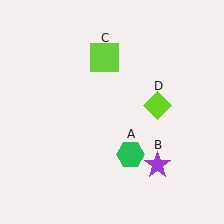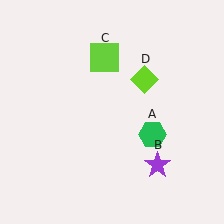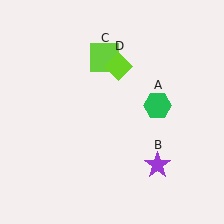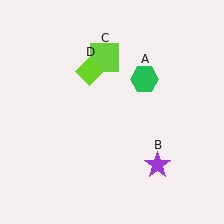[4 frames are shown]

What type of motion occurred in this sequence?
The green hexagon (object A), lime diamond (object D) rotated counterclockwise around the center of the scene.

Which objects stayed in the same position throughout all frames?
Purple star (object B) and lime square (object C) remained stationary.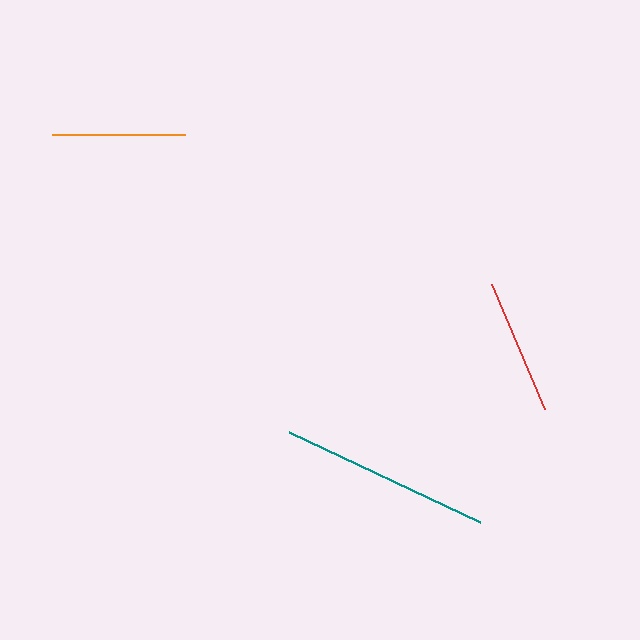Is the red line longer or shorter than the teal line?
The teal line is longer than the red line.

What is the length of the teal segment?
The teal segment is approximately 211 pixels long.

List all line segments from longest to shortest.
From longest to shortest: teal, red, orange.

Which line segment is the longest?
The teal line is the longest at approximately 211 pixels.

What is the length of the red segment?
The red segment is approximately 136 pixels long.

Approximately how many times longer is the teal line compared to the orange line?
The teal line is approximately 1.6 times the length of the orange line.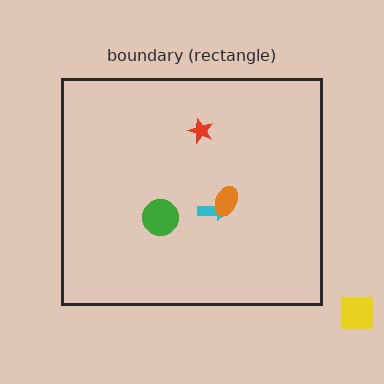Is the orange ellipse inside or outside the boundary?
Inside.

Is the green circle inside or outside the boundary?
Inside.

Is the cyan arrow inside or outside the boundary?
Inside.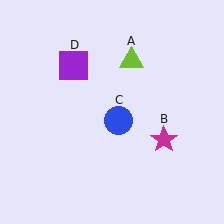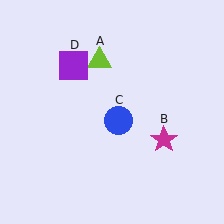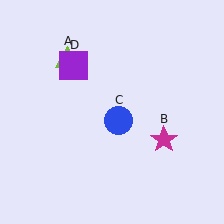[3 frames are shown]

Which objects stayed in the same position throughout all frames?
Magenta star (object B) and blue circle (object C) and purple square (object D) remained stationary.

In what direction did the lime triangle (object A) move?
The lime triangle (object A) moved left.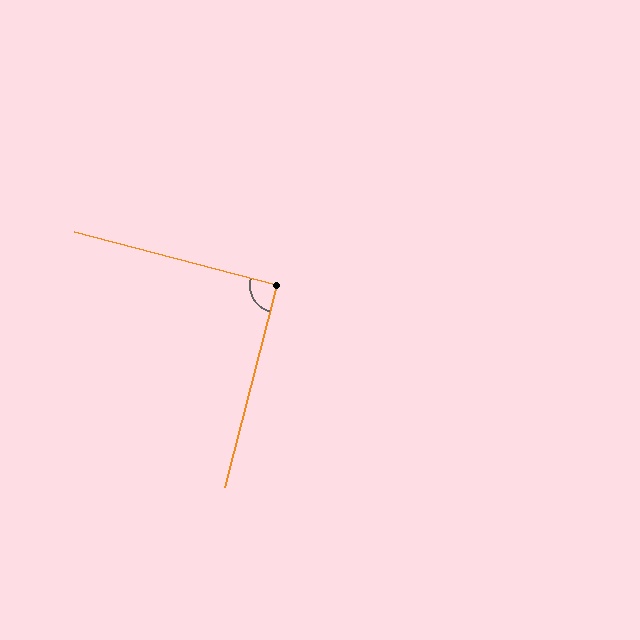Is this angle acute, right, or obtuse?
It is approximately a right angle.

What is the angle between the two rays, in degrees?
Approximately 90 degrees.